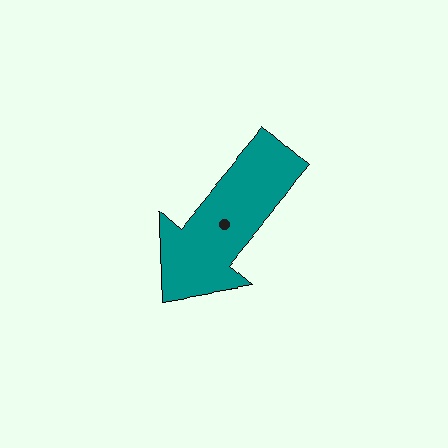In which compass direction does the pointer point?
Southwest.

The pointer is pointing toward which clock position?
Roughly 7 o'clock.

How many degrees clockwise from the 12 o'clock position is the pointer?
Approximately 220 degrees.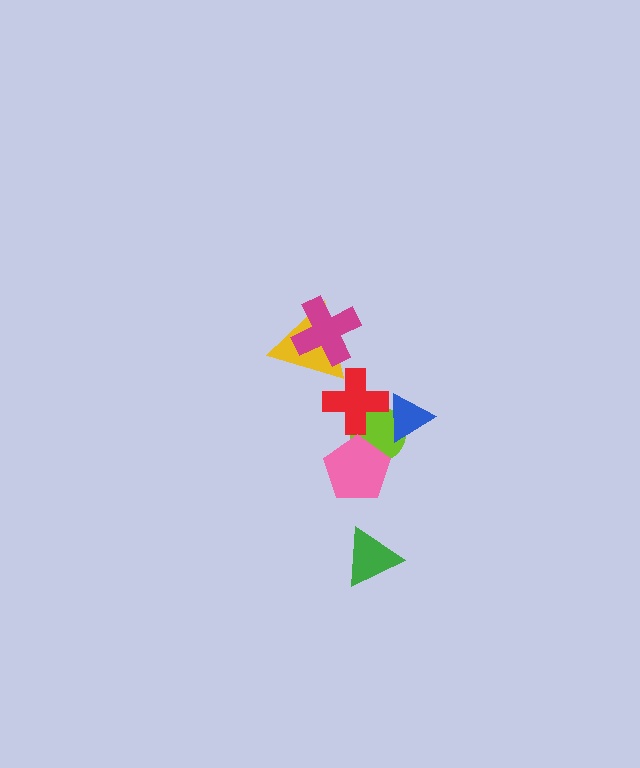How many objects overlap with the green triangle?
0 objects overlap with the green triangle.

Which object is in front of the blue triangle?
The red cross is in front of the blue triangle.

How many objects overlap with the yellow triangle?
1 object overlaps with the yellow triangle.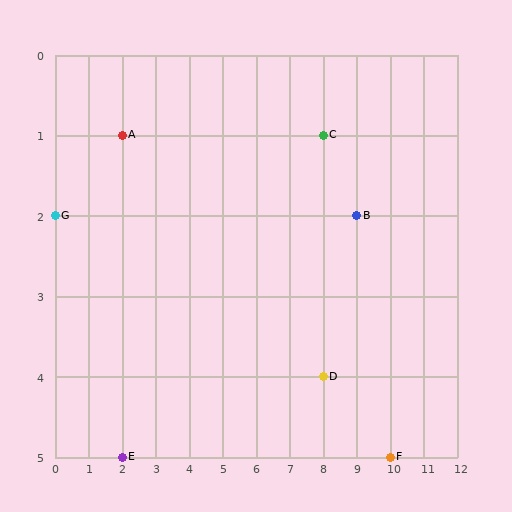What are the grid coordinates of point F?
Point F is at grid coordinates (10, 5).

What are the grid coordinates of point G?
Point G is at grid coordinates (0, 2).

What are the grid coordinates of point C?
Point C is at grid coordinates (8, 1).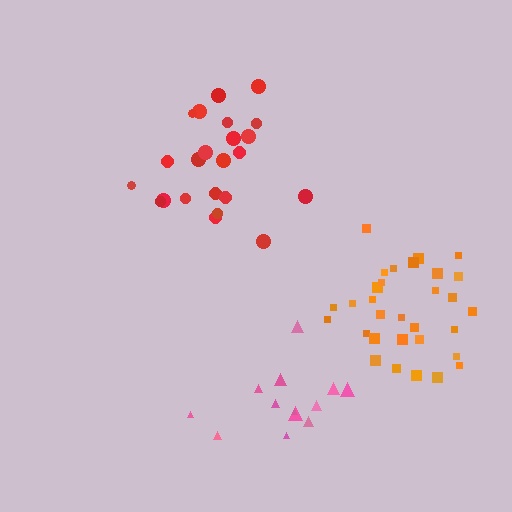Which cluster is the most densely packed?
Orange.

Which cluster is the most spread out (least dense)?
Pink.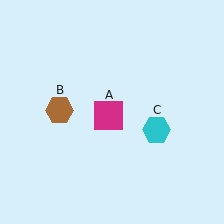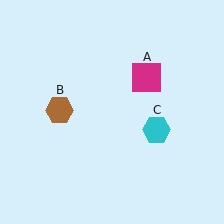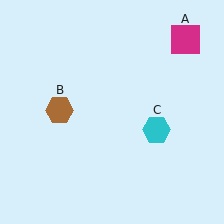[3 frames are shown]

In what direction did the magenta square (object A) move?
The magenta square (object A) moved up and to the right.